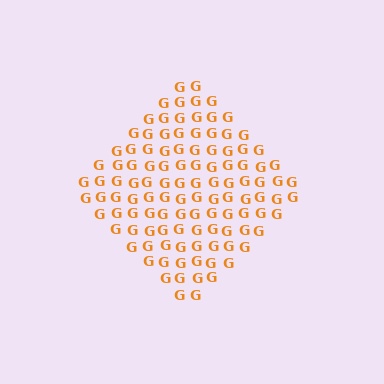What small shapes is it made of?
It is made of small letter G's.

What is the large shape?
The large shape is a diamond.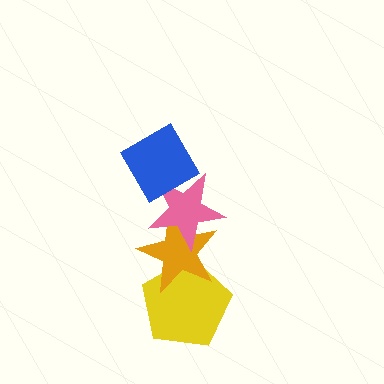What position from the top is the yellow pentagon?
The yellow pentagon is 4th from the top.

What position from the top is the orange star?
The orange star is 3rd from the top.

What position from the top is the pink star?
The pink star is 2nd from the top.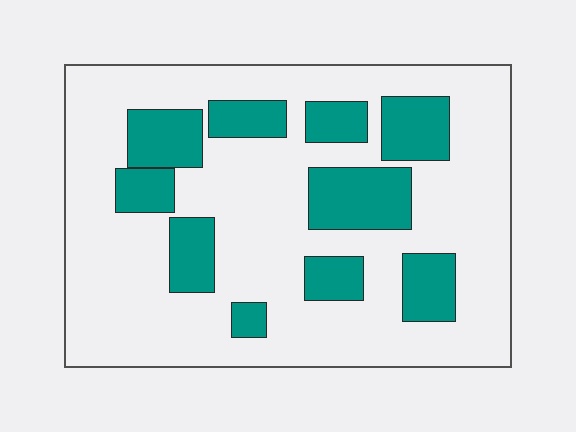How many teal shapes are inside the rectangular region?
10.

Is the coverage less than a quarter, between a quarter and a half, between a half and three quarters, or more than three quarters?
Between a quarter and a half.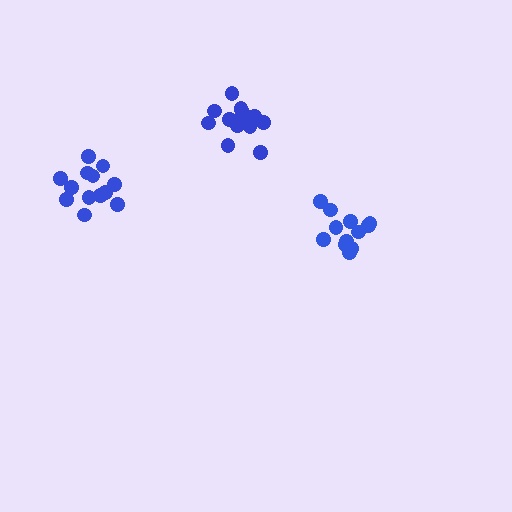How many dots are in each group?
Group 1: 12 dots, Group 2: 16 dots, Group 3: 13 dots (41 total).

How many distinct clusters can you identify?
There are 3 distinct clusters.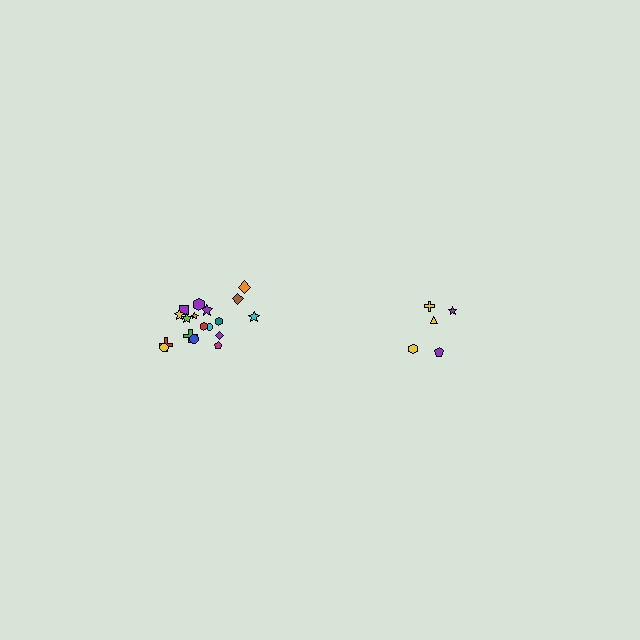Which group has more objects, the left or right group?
The left group.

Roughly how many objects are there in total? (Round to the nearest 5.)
Roughly 25 objects in total.